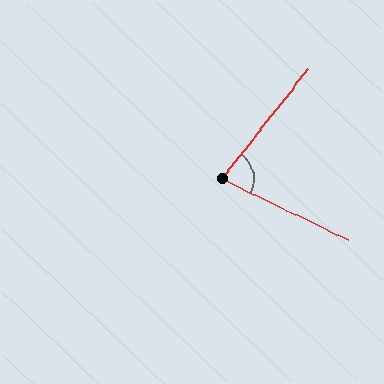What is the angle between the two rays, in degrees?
Approximately 77 degrees.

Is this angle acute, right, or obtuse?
It is acute.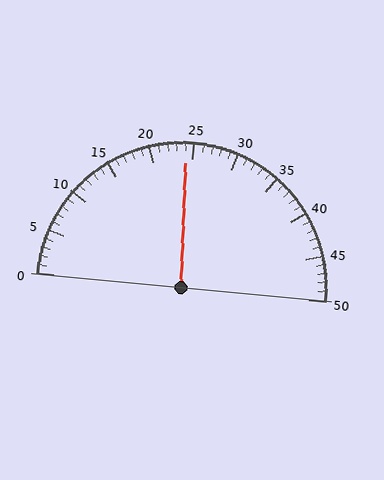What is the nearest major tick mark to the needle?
The nearest major tick mark is 25.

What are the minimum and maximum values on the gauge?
The gauge ranges from 0 to 50.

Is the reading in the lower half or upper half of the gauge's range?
The reading is in the lower half of the range (0 to 50).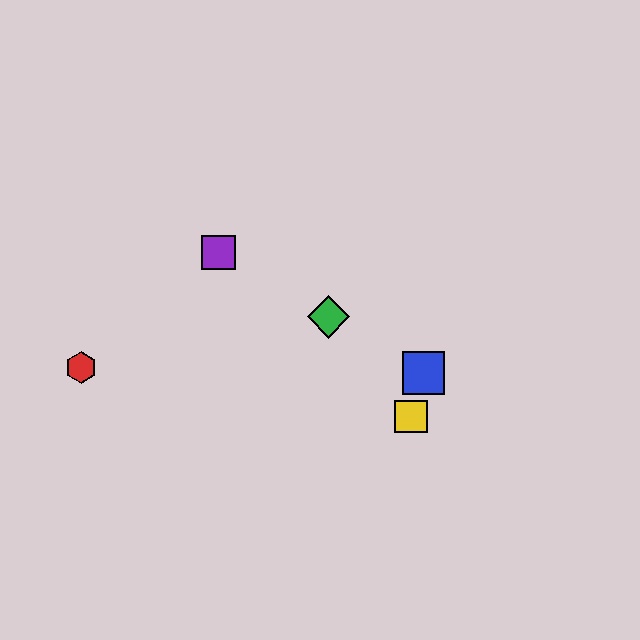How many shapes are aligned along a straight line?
3 shapes (the blue square, the green diamond, the purple square) are aligned along a straight line.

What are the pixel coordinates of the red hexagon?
The red hexagon is at (81, 367).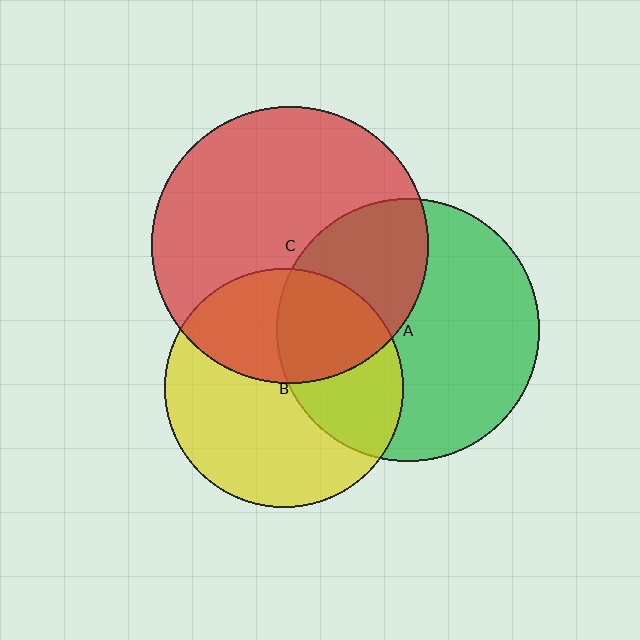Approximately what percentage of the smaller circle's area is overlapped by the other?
Approximately 40%.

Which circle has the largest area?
Circle C (red).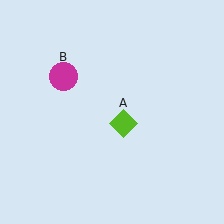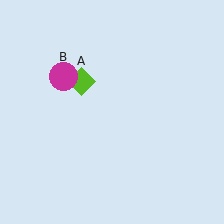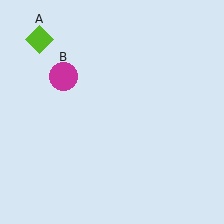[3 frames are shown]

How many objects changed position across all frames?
1 object changed position: lime diamond (object A).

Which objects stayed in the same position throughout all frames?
Magenta circle (object B) remained stationary.